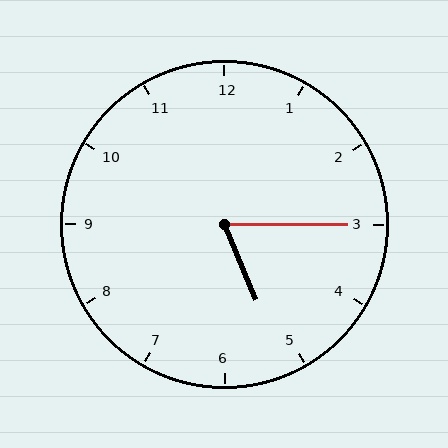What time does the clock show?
5:15.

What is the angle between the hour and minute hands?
Approximately 68 degrees.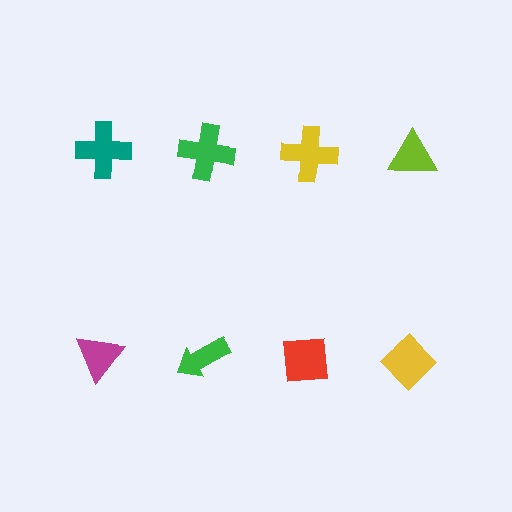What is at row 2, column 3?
A red square.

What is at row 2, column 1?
A magenta triangle.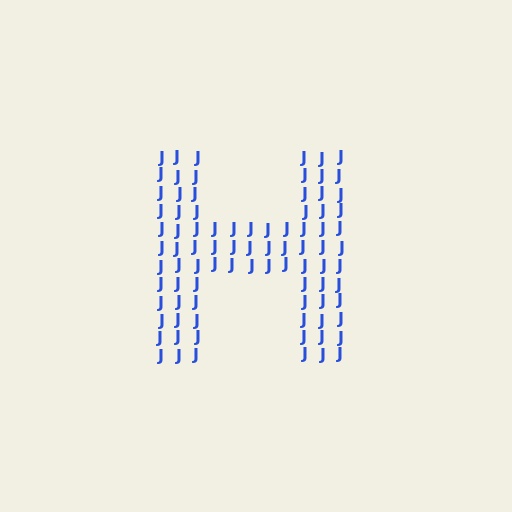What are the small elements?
The small elements are letter J's.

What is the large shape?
The large shape is the letter H.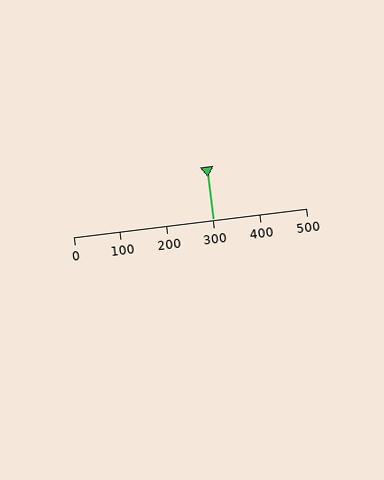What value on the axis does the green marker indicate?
The marker indicates approximately 300.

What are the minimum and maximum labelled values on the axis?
The axis runs from 0 to 500.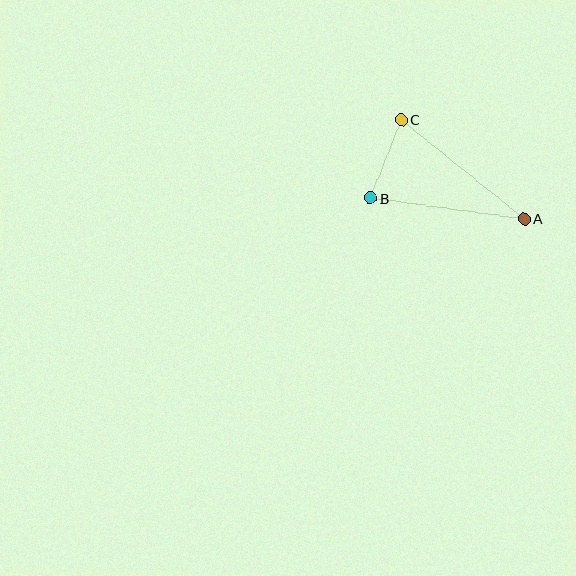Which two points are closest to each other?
Points B and C are closest to each other.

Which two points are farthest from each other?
Points A and C are farthest from each other.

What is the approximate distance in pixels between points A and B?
The distance between A and B is approximately 156 pixels.